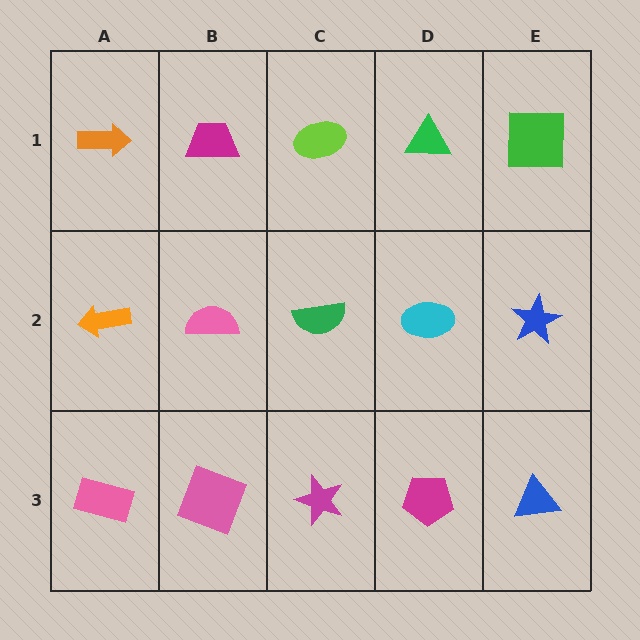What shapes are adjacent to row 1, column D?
A cyan ellipse (row 2, column D), a lime ellipse (row 1, column C), a green square (row 1, column E).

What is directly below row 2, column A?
A pink rectangle.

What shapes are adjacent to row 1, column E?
A blue star (row 2, column E), a green triangle (row 1, column D).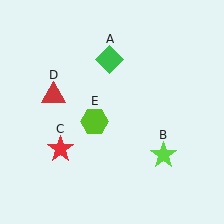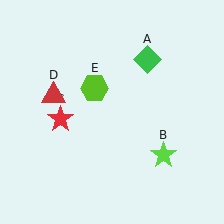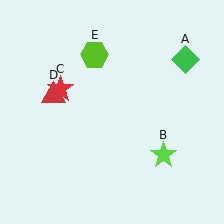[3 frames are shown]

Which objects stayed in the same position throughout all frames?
Lime star (object B) and red triangle (object D) remained stationary.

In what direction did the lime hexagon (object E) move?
The lime hexagon (object E) moved up.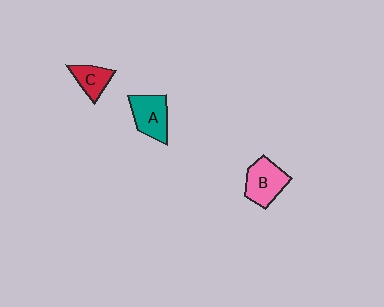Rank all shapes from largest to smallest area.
From largest to smallest: B (pink), A (teal), C (red).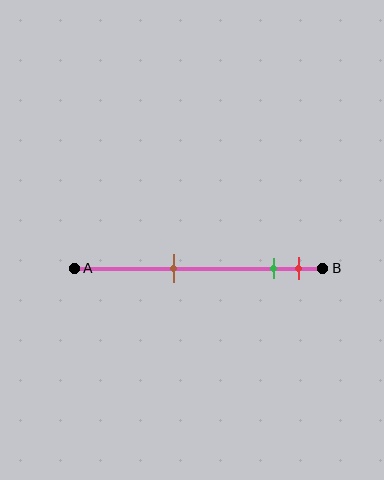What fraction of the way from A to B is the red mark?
The red mark is approximately 90% (0.9) of the way from A to B.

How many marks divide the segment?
There are 3 marks dividing the segment.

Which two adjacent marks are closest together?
The green and red marks are the closest adjacent pair.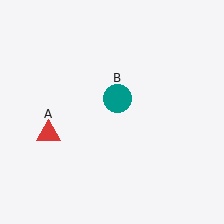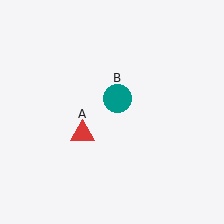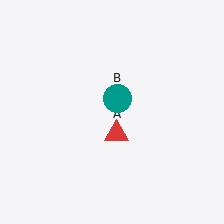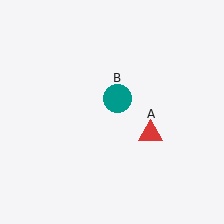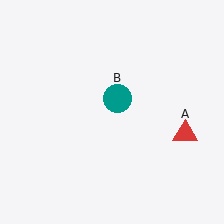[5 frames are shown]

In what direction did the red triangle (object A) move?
The red triangle (object A) moved right.